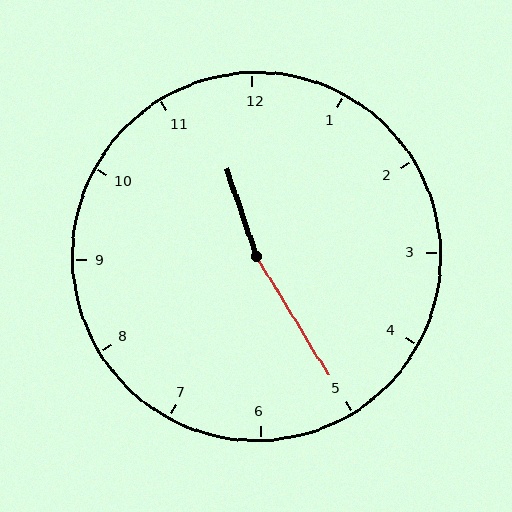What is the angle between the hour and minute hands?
Approximately 168 degrees.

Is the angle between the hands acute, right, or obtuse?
It is obtuse.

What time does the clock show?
11:25.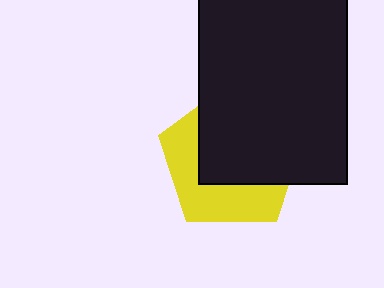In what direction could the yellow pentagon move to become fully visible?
The yellow pentagon could move toward the lower-left. That would shift it out from behind the black rectangle entirely.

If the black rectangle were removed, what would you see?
You would see the complete yellow pentagon.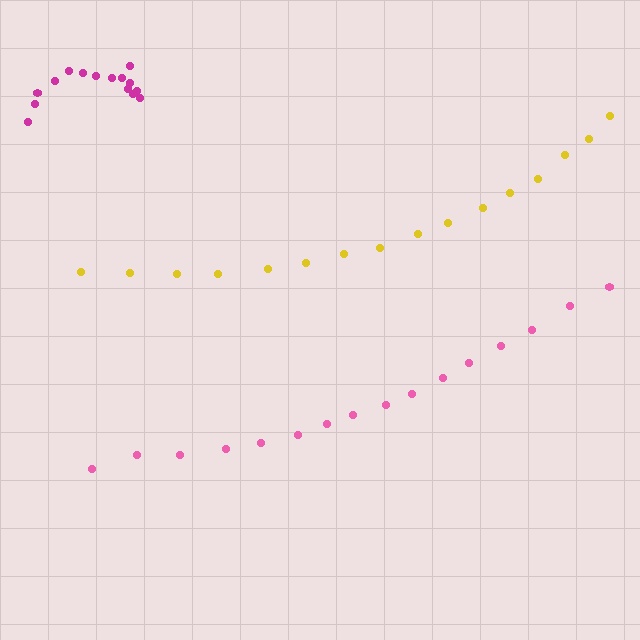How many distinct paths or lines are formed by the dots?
There are 3 distinct paths.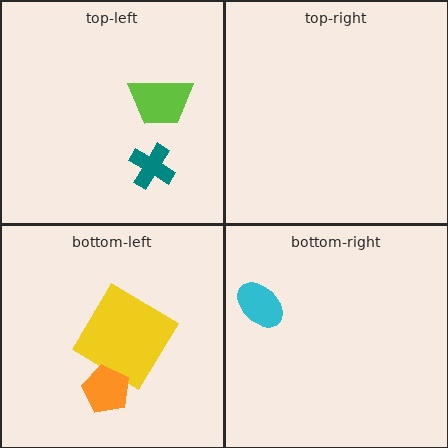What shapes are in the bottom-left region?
The yellow diamond, the orange pentagon.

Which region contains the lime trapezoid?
The top-left region.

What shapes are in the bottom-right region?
The cyan ellipse.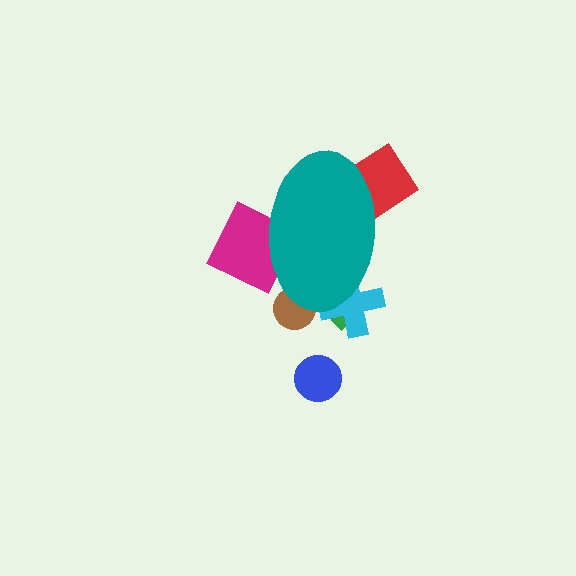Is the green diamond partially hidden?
Yes, the green diamond is partially hidden behind the teal ellipse.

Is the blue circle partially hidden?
No, the blue circle is fully visible.